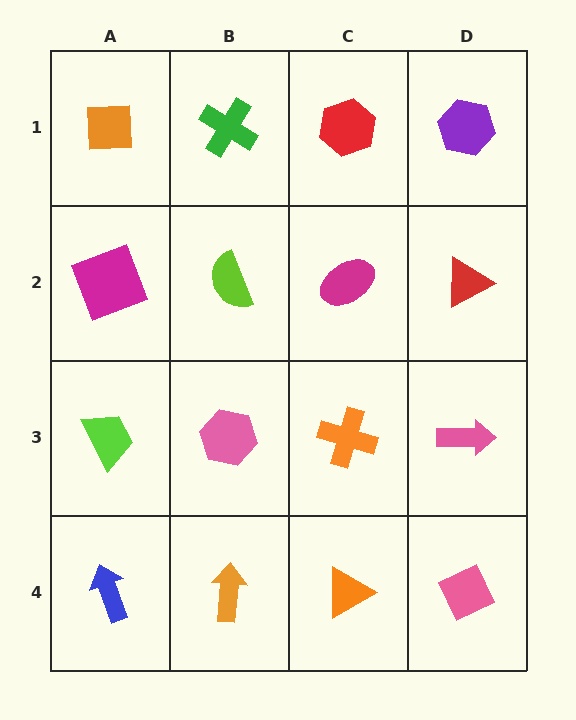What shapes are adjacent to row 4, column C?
An orange cross (row 3, column C), an orange arrow (row 4, column B), a pink diamond (row 4, column D).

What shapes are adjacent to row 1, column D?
A red triangle (row 2, column D), a red hexagon (row 1, column C).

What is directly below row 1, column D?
A red triangle.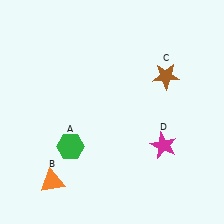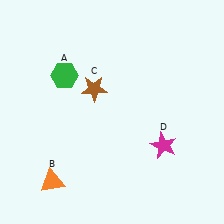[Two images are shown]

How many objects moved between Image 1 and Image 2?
2 objects moved between the two images.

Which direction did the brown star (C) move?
The brown star (C) moved left.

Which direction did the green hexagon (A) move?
The green hexagon (A) moved up.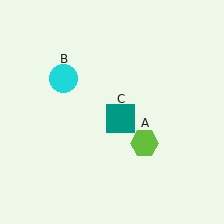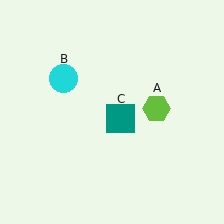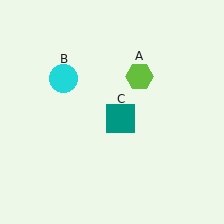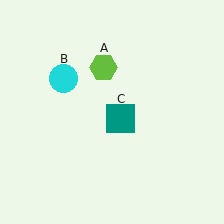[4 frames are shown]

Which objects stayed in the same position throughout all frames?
Cyan circle (object B) and teal square (object C) remained stationary.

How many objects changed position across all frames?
1 object changed position: lime hexagon (object A).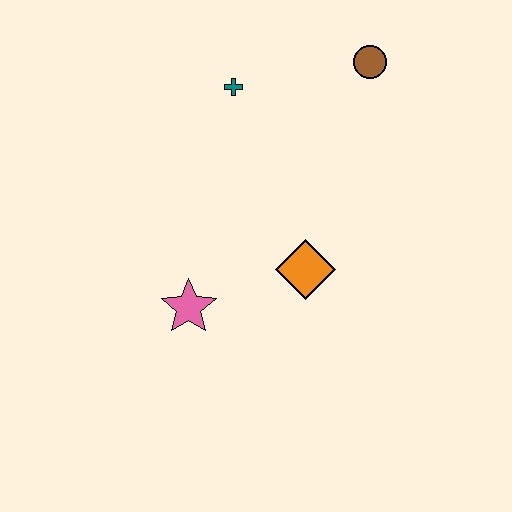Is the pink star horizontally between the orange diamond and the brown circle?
No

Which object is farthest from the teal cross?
The pink star is farthest from the teal cross.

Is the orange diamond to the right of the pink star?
Yes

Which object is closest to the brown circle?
The teal cross is closest to the brown circle.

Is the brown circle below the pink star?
No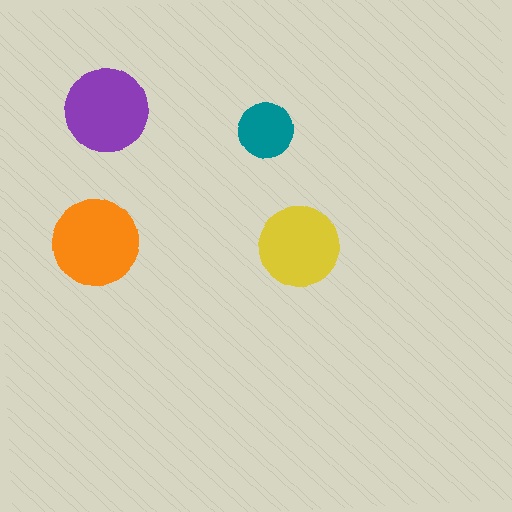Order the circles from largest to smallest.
the orange one, the purple one, the yellow one, the teal one.